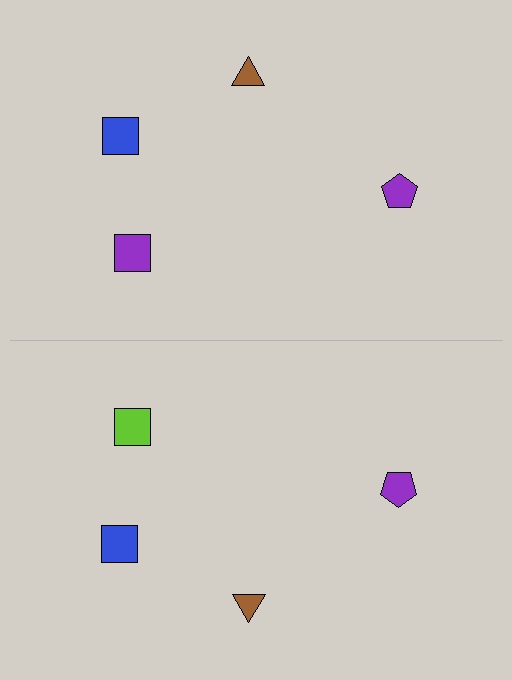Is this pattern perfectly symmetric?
No, the pattern is not perfectly symmetric. The lime square on the bottom side breaks the symmetry — its mirror counterpart is purple.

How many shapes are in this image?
There are 8 shapes in this image.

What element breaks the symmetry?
The lime square on the bottom side breaks the symmetry — its mirror counterpart is purple.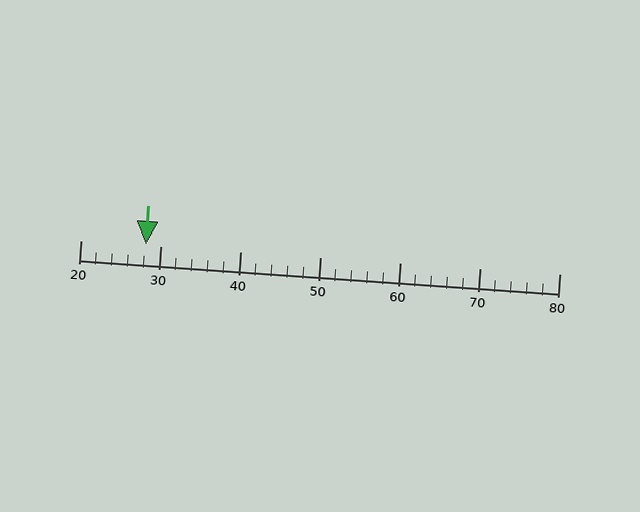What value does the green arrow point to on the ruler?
The green arrow points to approximately 28.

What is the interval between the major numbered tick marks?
The major tick marks are spaced 10 units apart.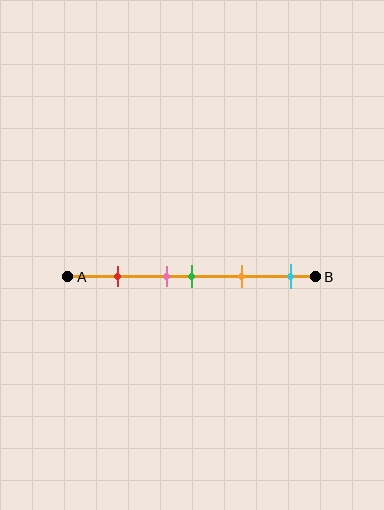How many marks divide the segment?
There are 5 marks dividing the segment.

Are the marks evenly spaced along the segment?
No, the marks are not evenly spaced.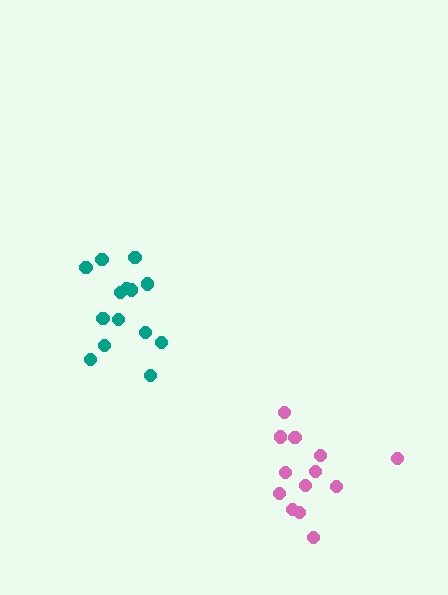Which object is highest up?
The teal cluster is topmost.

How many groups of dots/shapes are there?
There are 2 groups.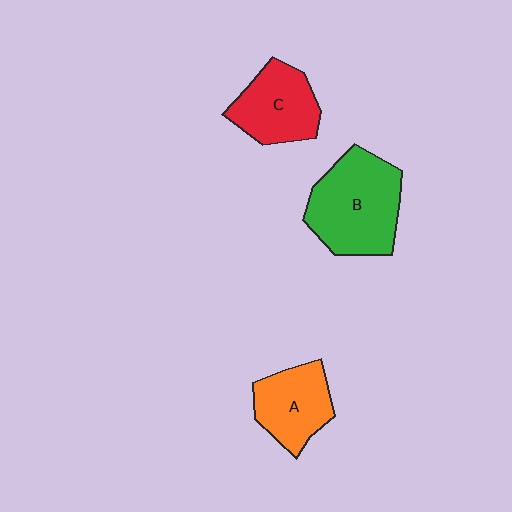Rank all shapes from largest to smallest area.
From largest to smallest: B (green), C (red), A (orange).